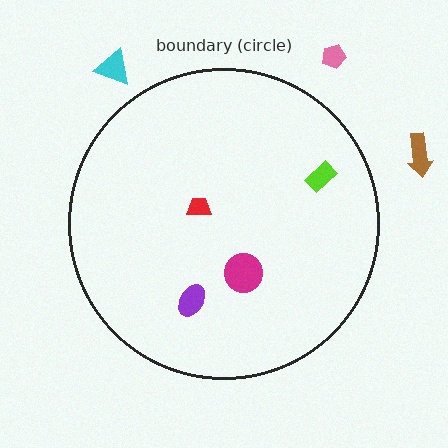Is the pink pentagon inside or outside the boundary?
Outside.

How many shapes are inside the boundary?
4 inside, 3 outside.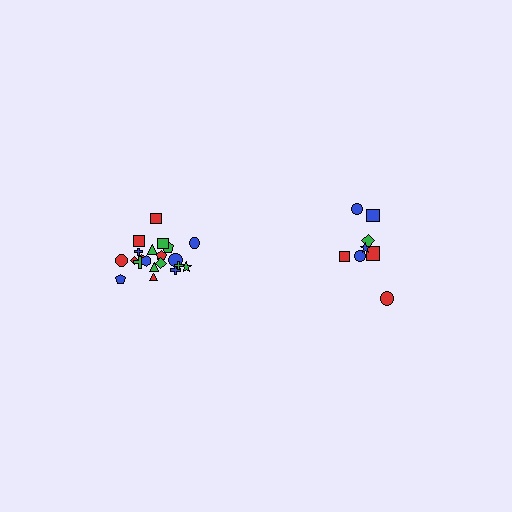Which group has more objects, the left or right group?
The left group.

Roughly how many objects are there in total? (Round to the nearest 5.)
Roughly 30 objects in total.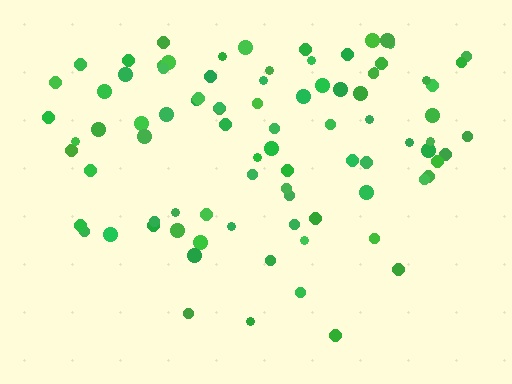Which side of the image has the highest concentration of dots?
The top.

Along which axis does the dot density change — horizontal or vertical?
Vertical.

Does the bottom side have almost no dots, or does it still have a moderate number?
Still a moderate number, just noticeably fewer than the top.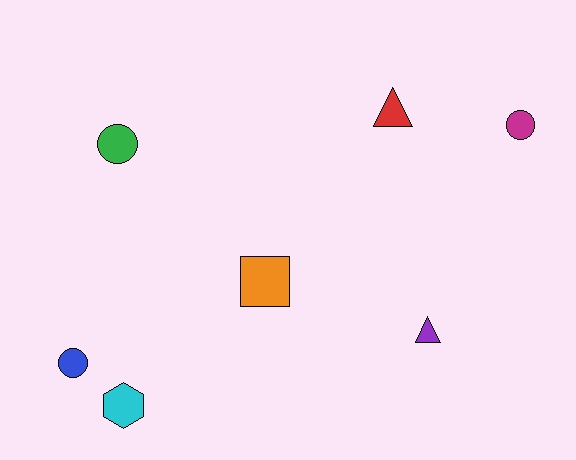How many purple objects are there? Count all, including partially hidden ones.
There is 1 purple object.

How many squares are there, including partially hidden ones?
There is 1 square.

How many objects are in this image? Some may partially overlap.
There are 7 objects.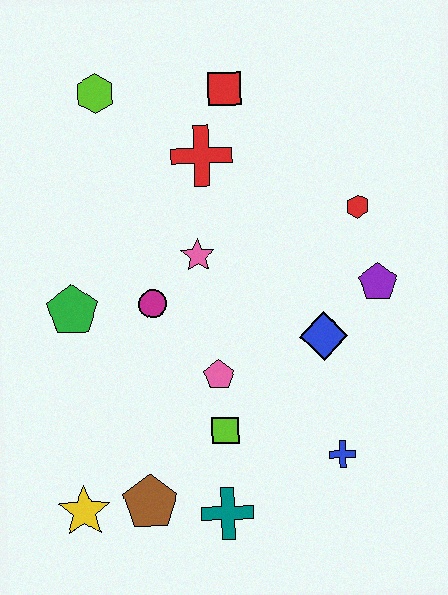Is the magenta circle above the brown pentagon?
Yes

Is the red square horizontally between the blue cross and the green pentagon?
Yes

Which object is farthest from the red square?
The yellow star is farthest from the red square.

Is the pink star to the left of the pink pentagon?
Yes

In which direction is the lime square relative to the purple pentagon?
The lime square is to the left of the purple pentagon.